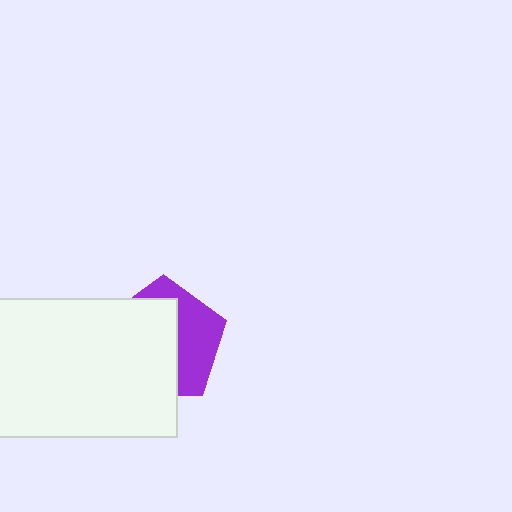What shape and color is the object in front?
The object in front is a white rectangle.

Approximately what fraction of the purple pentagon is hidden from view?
Roughly 59% of the purple pentagon is hidden behind the white rectangle.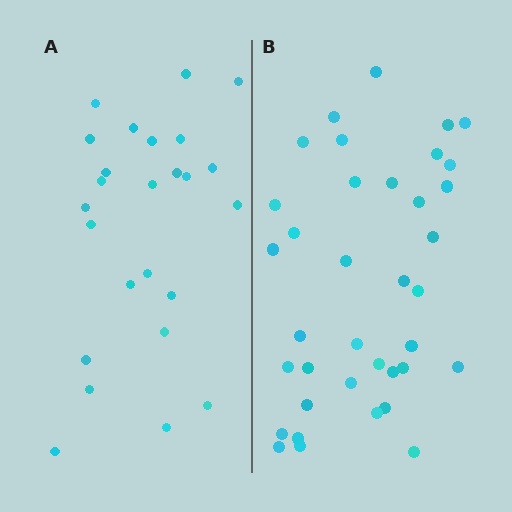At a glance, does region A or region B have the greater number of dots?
Region B (the right region) has more dots.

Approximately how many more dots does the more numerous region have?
Region B has roughly 12 or so more dots than region A.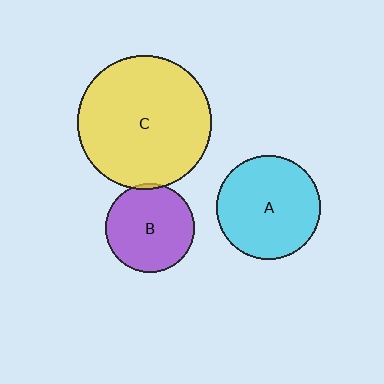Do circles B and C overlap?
Yes.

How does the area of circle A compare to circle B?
Approximately 1.4 times.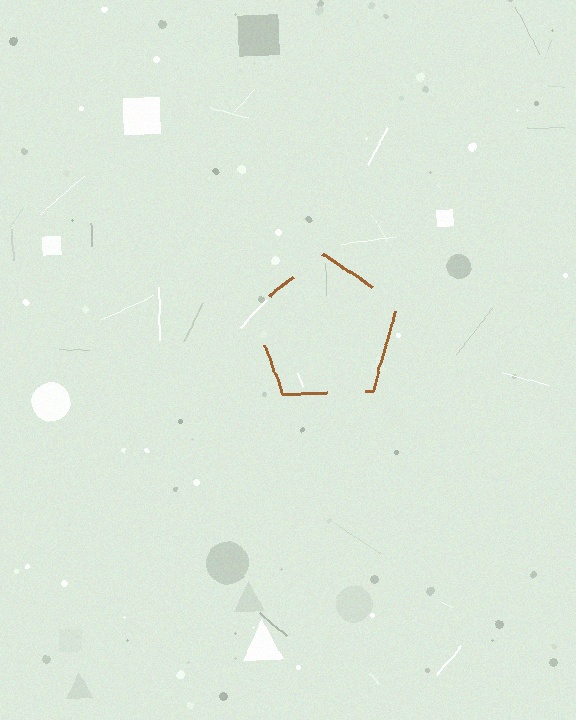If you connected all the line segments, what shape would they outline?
They would outline a pentagon.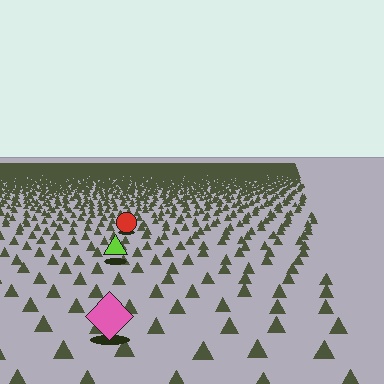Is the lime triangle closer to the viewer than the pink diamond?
No. The pink diamond is closer — you can tell from the texture gradient: the ground texture is coarser near it.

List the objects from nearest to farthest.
From nearest to farthest: the pink diamond, the lime triangle, the red circle.